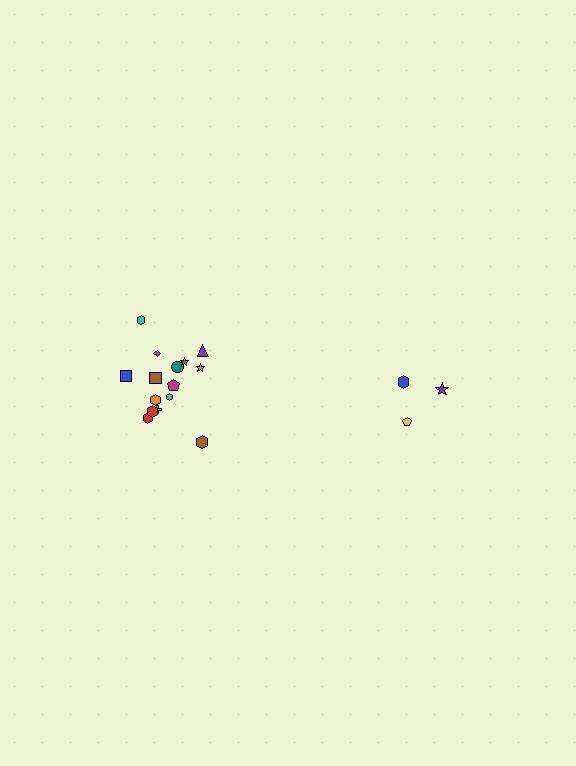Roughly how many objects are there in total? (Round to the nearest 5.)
Roughly 20 objects in total.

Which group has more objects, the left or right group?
The left group.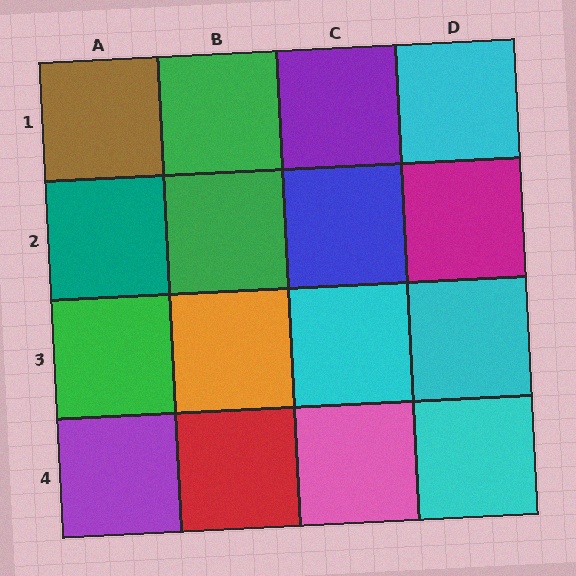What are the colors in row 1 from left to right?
Brown, green, purple, cyan.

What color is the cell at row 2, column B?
Green.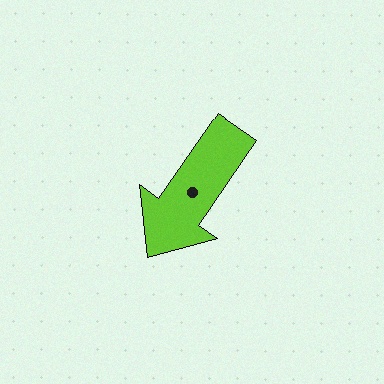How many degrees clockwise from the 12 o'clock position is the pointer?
Approximately 214 degrees.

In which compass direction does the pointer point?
Southwest.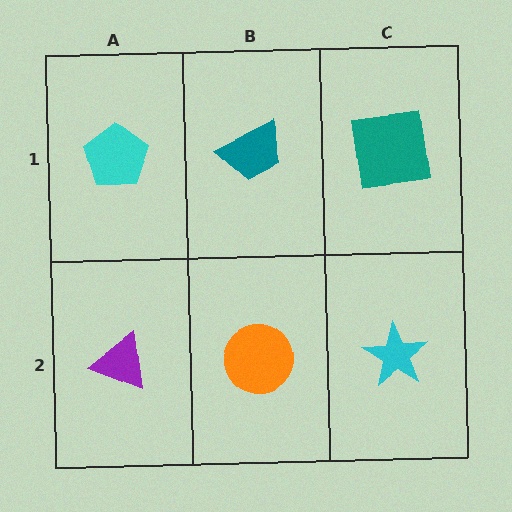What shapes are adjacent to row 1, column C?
A cyan star (row 2, column C), a teal trapezoid (row 1, column B).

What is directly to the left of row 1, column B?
A cyan pentagon.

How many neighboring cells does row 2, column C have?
2.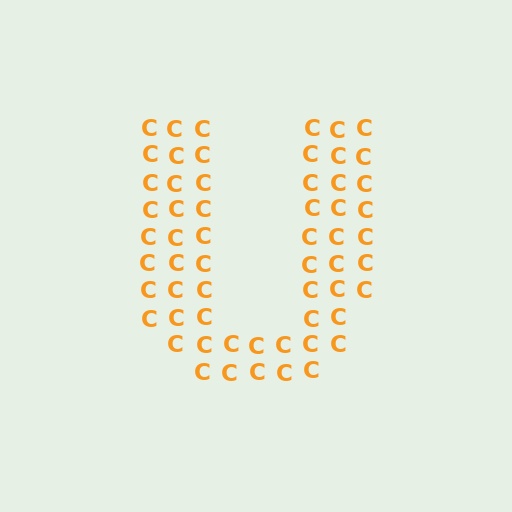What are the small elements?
The small elements are letter C's.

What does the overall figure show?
The overall figure shows the letter U.